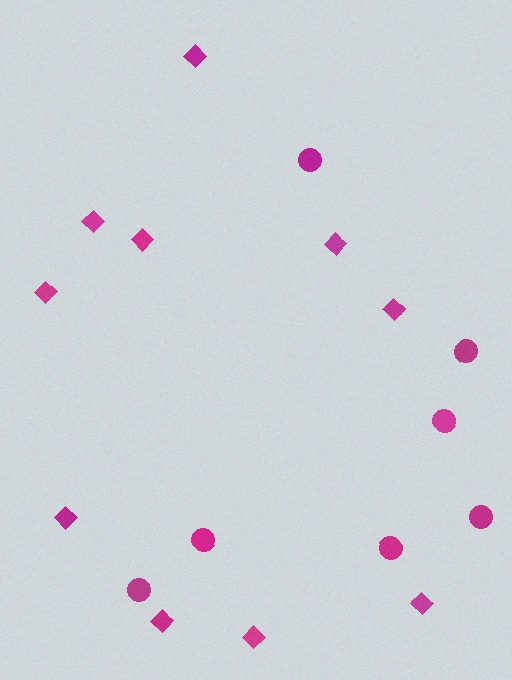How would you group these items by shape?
There are 2 groups: one group of diamonds (10) and one group of circles (7).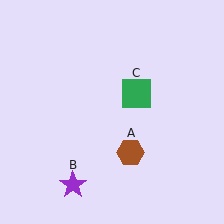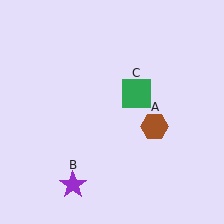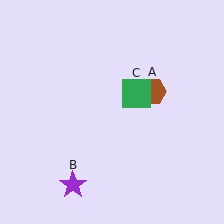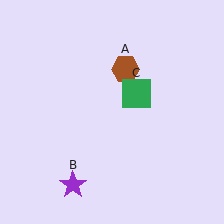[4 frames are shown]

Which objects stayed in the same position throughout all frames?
Purple star (object B) and green square (object C) remained stationary.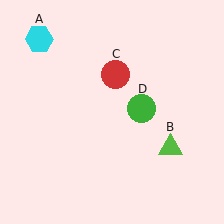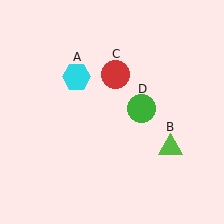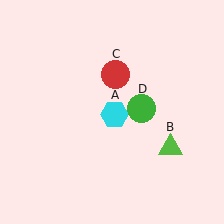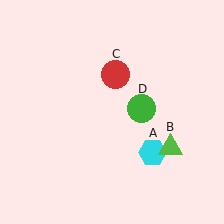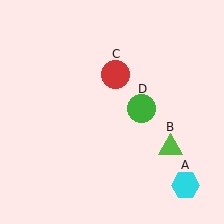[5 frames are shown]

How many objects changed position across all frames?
1 object changed position: cyan hexagon (object A).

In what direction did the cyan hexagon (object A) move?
The cyan hexagon (object A) moved down and to the right.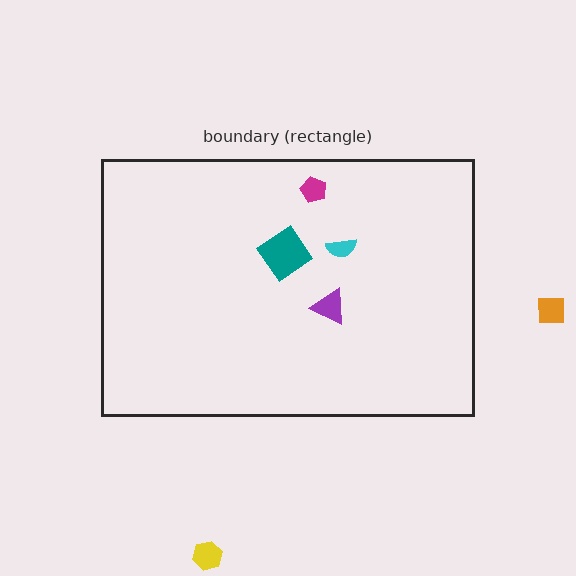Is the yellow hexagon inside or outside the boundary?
Outside.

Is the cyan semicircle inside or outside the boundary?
Inside.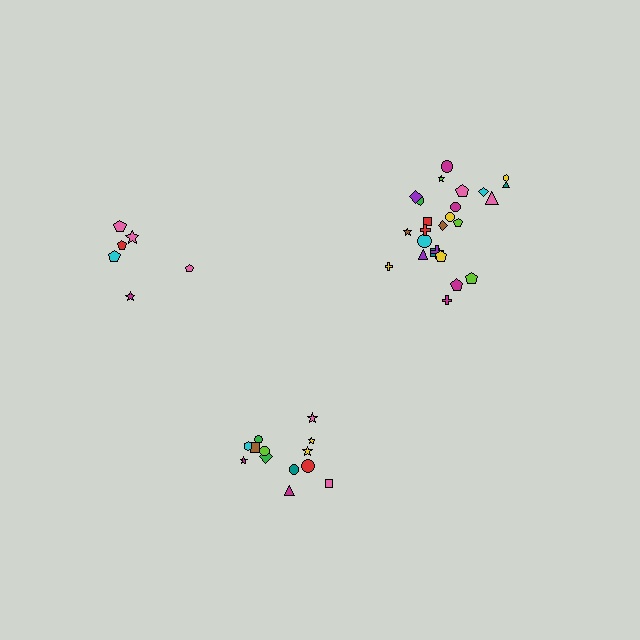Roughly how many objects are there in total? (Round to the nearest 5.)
Roughly 45 objects in total.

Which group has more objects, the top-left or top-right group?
The top-right group.